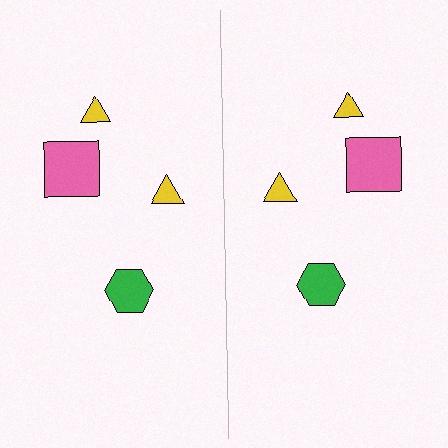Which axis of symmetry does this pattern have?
The pattern has a vertical axis of symmetry running through the center of the image.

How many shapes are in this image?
There are 8 shapes in this image.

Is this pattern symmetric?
Yes, this pattern has bilateral (reflection) symmetry.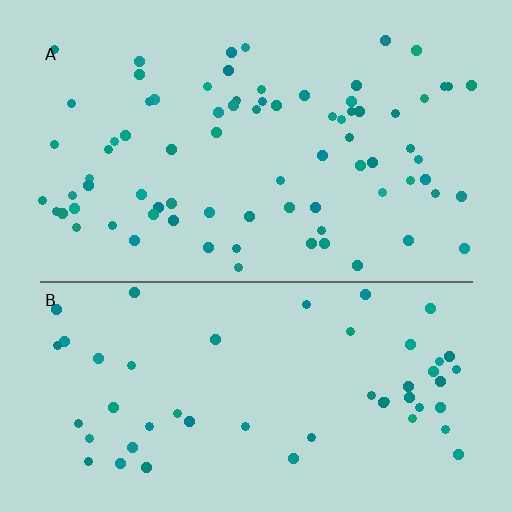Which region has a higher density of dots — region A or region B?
A (the top).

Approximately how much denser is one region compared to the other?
Approximately 1.5× — region A over region B.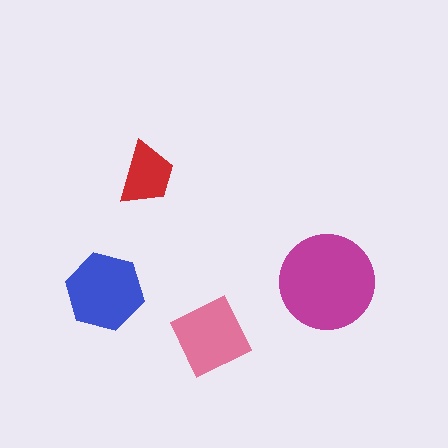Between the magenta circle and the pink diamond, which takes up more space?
The magenta circle.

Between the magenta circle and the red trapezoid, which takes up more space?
The magenta circle.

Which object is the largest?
The magenta circle.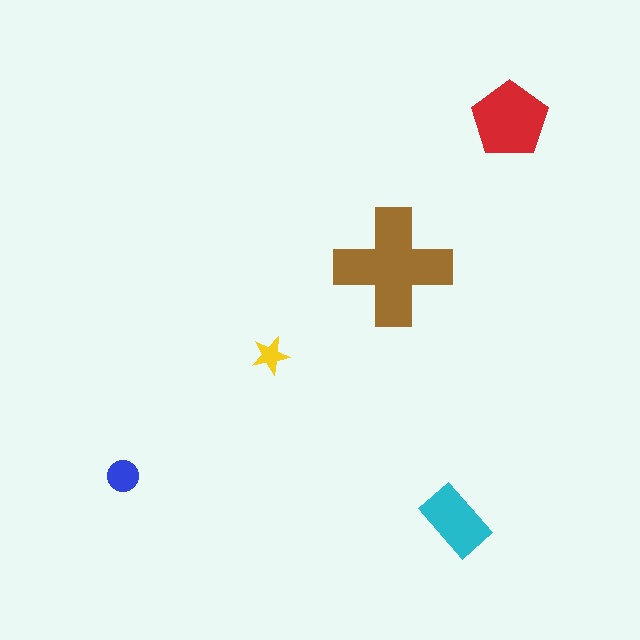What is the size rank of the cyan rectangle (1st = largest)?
3rd.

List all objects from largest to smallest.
The brown cross, the red pentagon, the cyan rectangle, the blue circle, the yellow star.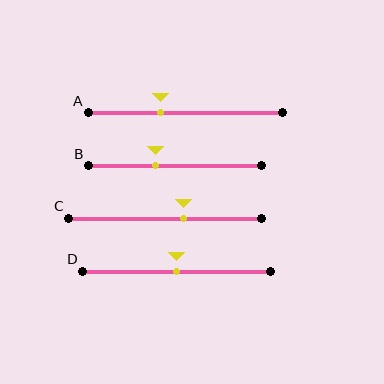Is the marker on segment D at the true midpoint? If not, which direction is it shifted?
Yes, the marker on segment D is at the true midpoint.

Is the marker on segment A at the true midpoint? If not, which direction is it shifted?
No, the marker on segment A is shifted to the left by about 13% of the segment length.